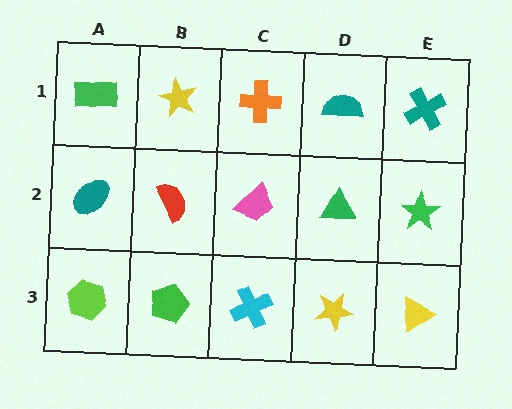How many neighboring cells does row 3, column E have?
2.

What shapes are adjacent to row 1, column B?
A red semicircle (row 2, column B), a green rectangle (row 1, column A), an orange cross (row 1, column C).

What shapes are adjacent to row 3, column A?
A teal ellipse (row 2, column A), a green pentagon (row 3, column B).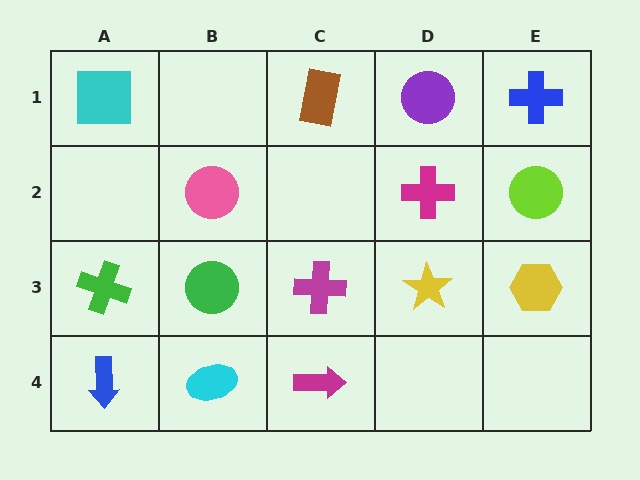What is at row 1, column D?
A purple circle.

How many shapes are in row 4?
3 shapes.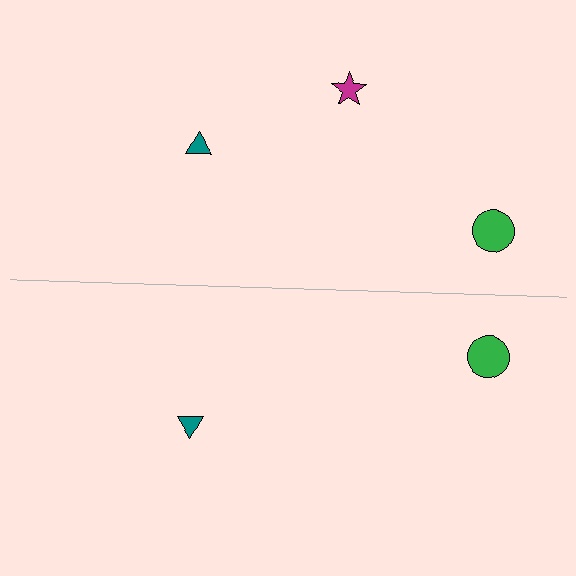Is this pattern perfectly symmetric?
No, the pattern is not perfectly symmetric. A magenta star is missing from the bottom side.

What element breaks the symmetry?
A magenta star is missing from the bottom side.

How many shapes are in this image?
There are 5 shapes in this image.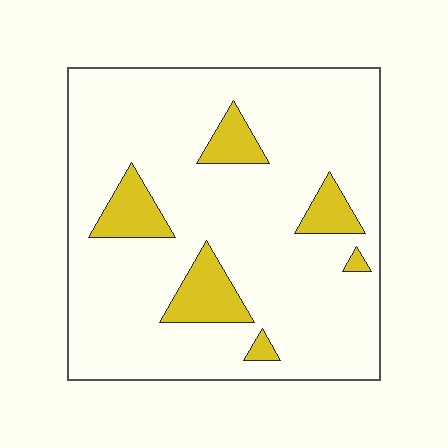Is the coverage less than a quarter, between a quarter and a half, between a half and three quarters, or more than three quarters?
Less than a quarter.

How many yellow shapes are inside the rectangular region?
6.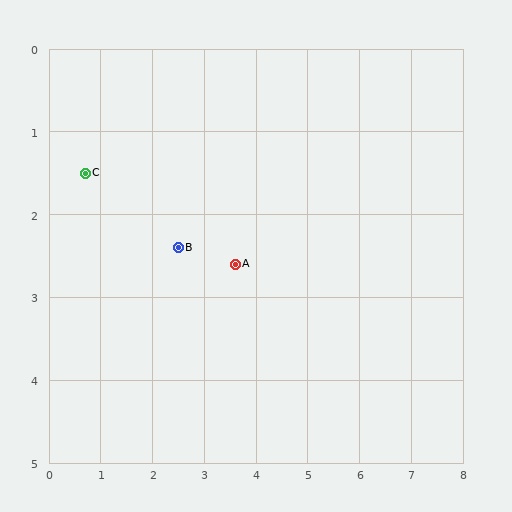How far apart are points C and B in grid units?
Points C and B are about 2.0 grid units apart.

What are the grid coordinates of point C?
Point C is at approximately (0.7, 1.5).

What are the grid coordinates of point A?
Point A is at approximately (3.6, 2.6).